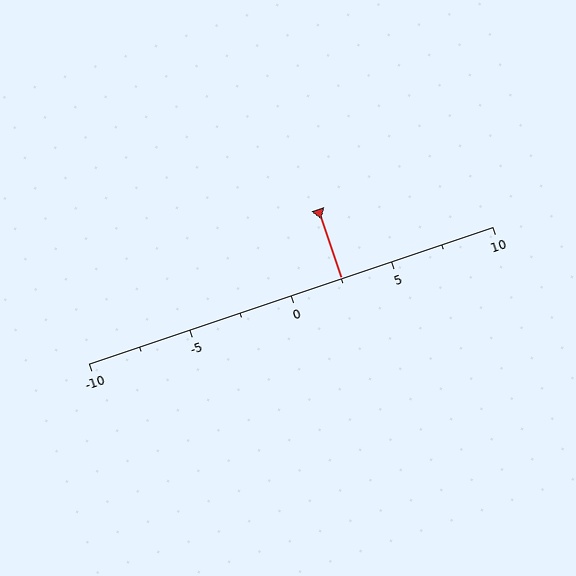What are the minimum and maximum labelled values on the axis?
The axis runs from -10 to 10.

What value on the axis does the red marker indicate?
The marker indicates approximately 2.5.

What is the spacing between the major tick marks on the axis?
The major ticks are spaced 5 apart.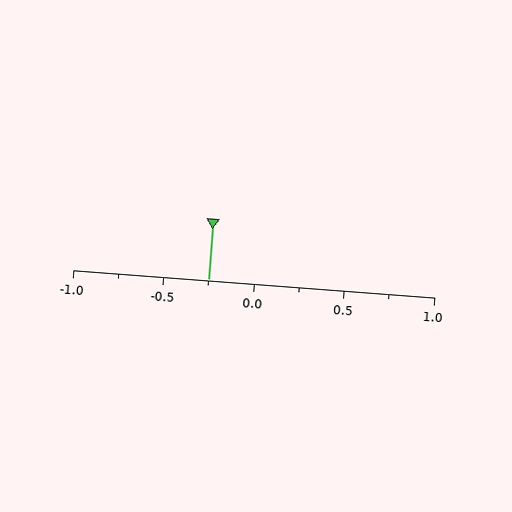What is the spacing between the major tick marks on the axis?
The major ticks are spaced 0.5 apart.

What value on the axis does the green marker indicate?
The marker indicates approximately -0.25.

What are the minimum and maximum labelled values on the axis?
The axis runs from -1.0 to 1.0.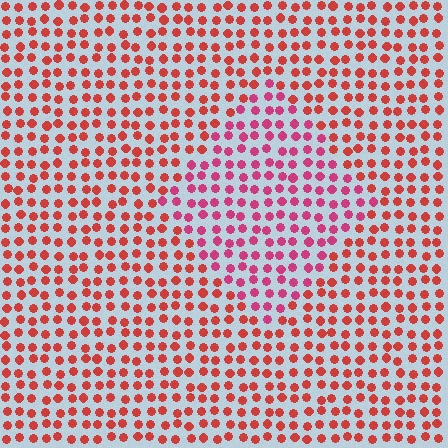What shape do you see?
I see a diamond.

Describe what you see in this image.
The image is filled with small red elements in a uniform arrangement. A diamond-shaped region is visible where the elements are tinted to a slightly different hue, forming a subtle color boundary.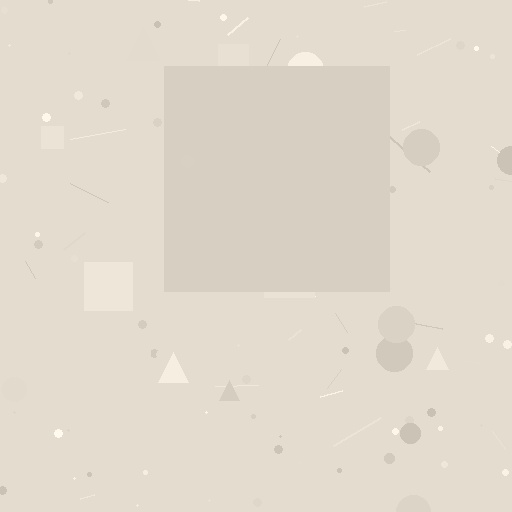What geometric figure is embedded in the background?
A square is embedded in the background.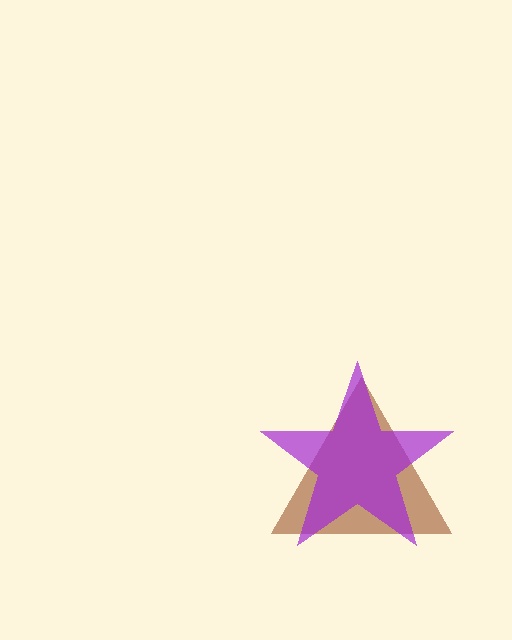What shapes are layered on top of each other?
The layered shapes are: a brown triangle, a purple star.